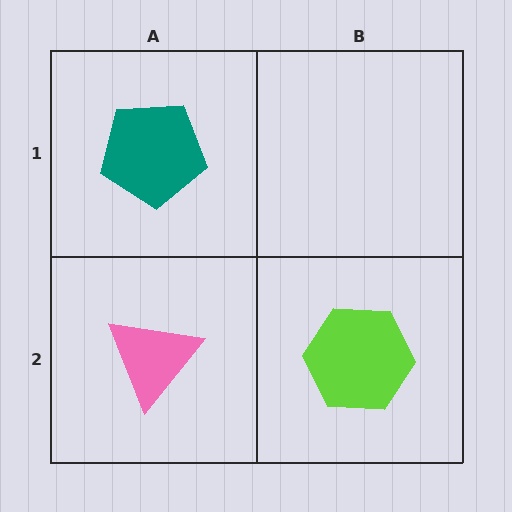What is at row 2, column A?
A pink triangle.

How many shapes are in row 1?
1 shape.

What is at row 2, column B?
A lime hexagon.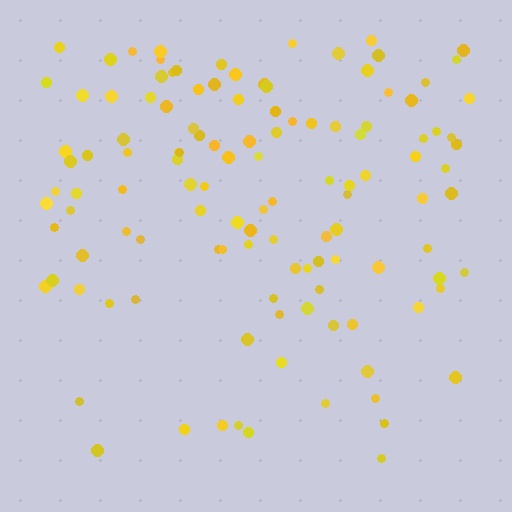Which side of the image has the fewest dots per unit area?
The bottom.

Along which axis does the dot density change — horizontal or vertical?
Vertical.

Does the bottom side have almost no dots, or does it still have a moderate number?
Still a moderate number, just noticeably fewer than the top.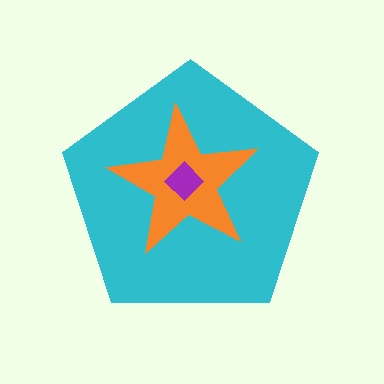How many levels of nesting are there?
3.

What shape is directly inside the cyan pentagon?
The orange star.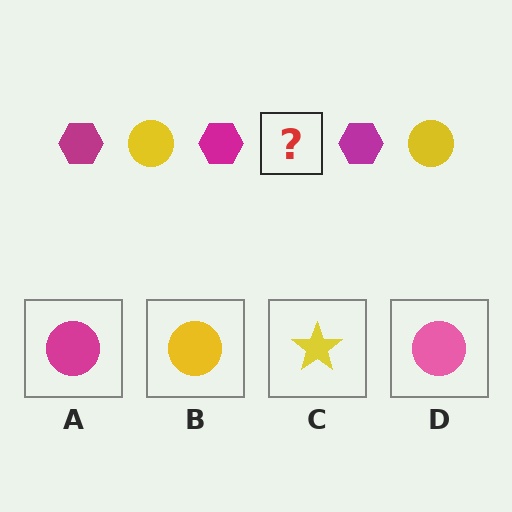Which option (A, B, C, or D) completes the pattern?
B.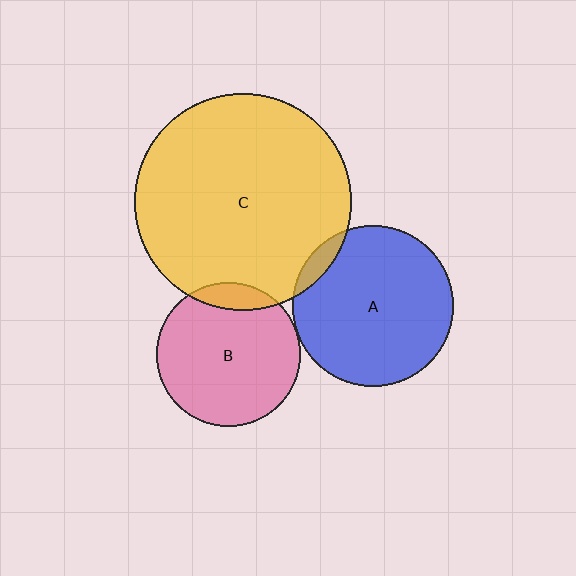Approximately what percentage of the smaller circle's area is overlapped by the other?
Approximately 10%.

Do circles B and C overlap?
Yes.